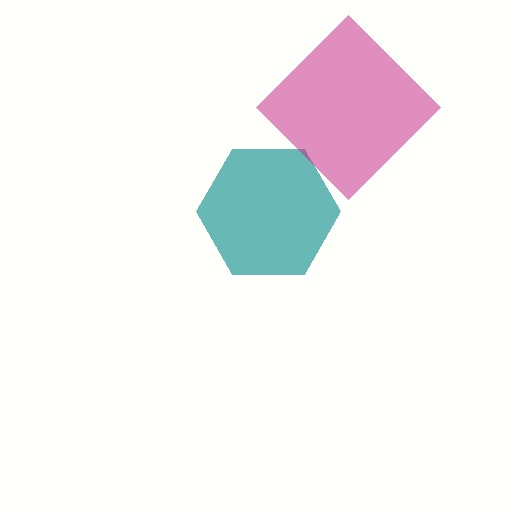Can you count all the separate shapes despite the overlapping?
Yes, there are 2 separate shapes.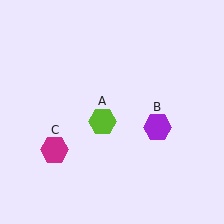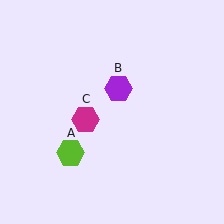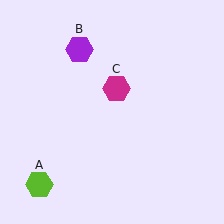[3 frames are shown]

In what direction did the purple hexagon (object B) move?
The purple hexagon (object B) moved up and to the left.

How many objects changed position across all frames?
3 objects changed position: lime hexagon (object A), purple hexagon (object B), magenta hexagon (object C).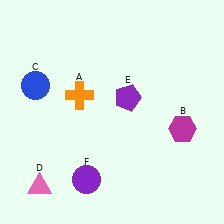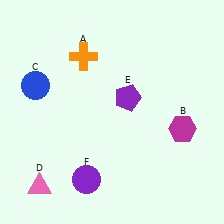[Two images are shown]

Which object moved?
The orange cross (A) moved up.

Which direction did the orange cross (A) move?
The orange cross (A) moved up.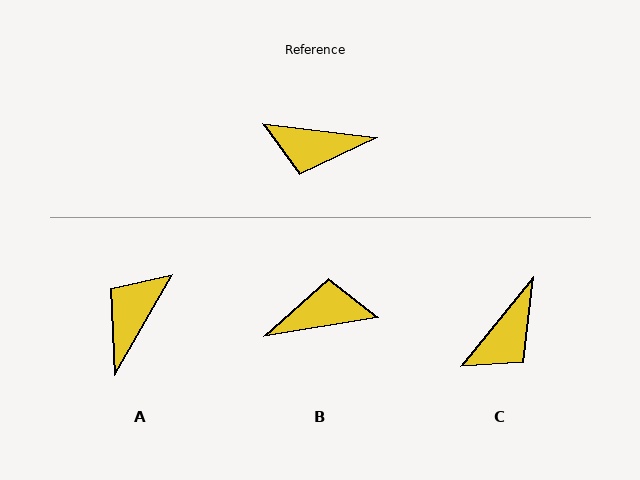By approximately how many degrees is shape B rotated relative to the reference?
Approximately 164 degrees clockwise.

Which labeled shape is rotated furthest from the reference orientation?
B, about 164 degrees away.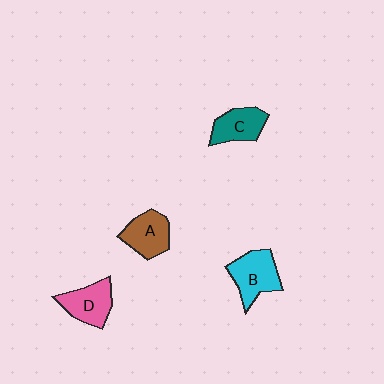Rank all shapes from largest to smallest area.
From largest to smallest: B (cyan), D (pink), A (brown), C (teal).